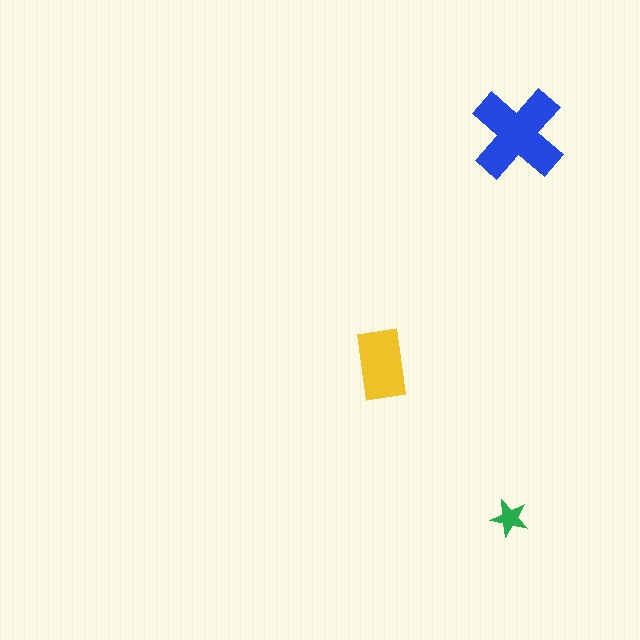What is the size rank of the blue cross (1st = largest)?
1st.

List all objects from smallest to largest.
The green star, the yellow rectangle, the blue cross.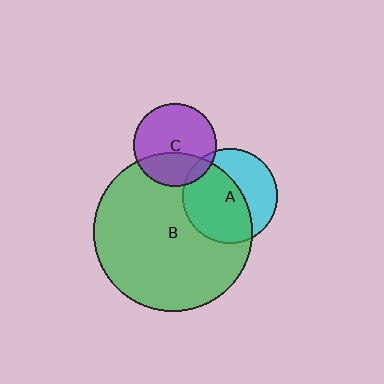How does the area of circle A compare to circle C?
Approximately 1.3 times.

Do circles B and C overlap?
Yes.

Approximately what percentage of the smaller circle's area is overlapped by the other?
Approximately 35%.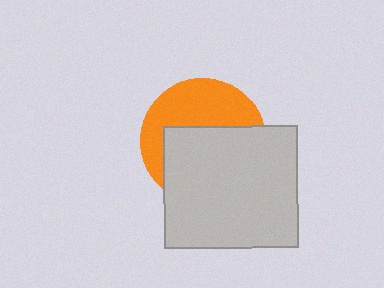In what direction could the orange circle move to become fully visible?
The orange circle could move up. That would shift it out from behind the light gray rectangle entirely.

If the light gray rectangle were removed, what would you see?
You would see the complete orange circle.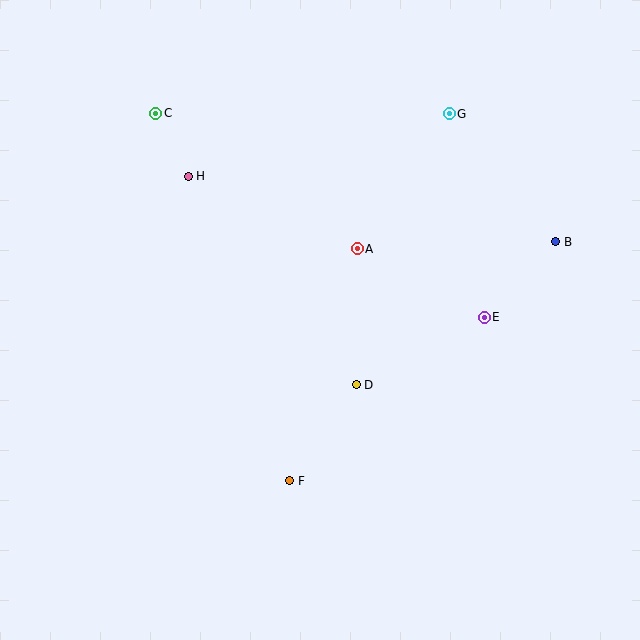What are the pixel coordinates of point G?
Point G is at (449, 114).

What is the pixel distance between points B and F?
The distance between B and F is 358 pixels.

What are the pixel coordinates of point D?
Point D is at (356, 385).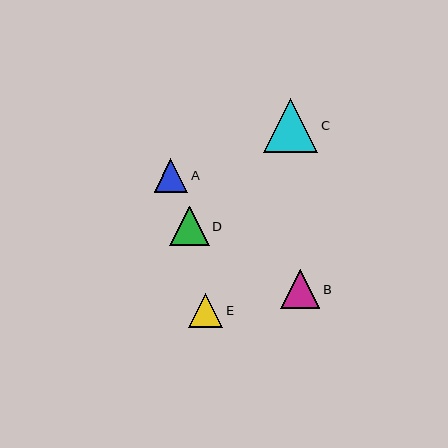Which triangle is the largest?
Triangle C is the largest with a size of approximately 55 pixels.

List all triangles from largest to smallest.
From largest to smallest: C, D, B, E, A.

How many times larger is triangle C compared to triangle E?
Triangle C is approximately 1.6 times the size of triangle E.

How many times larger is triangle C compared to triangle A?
Triangle C is approximately 1.6 times the size of triangle A.